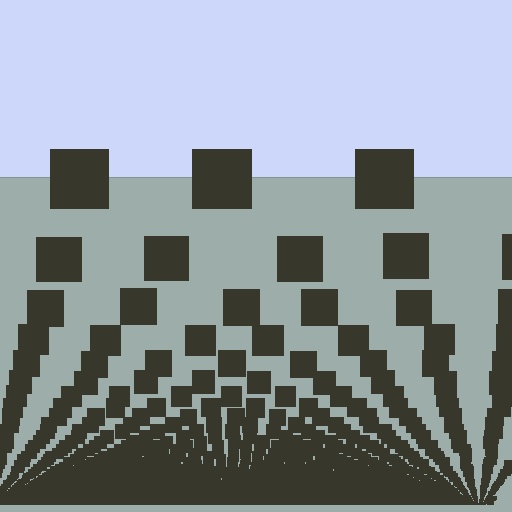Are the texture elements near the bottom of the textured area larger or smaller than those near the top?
Smaller. The gradient is inverted — elements near the bottom are smaller and denser.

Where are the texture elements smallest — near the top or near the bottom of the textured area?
Near the bottom.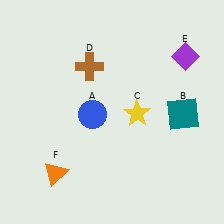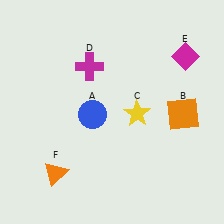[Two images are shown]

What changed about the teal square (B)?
In Image 1, B is teal. In Image 2, it changed to orange.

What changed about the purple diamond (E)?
In Image 1, E is purple. In Image 2, it changed to magenta.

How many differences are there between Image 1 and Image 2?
There are 3 differences between the two images.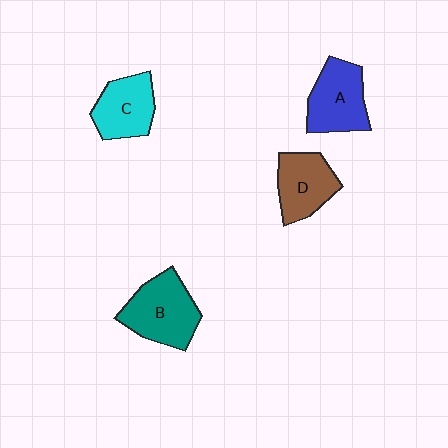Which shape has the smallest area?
Shape D (brown).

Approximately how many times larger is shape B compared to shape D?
Approximately 1.3 times.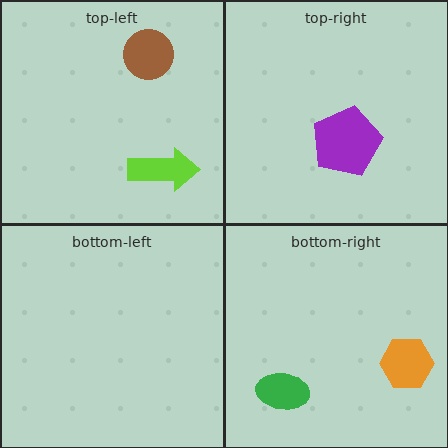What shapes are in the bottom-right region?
The orange hexagon, the green ellipse.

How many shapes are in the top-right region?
1.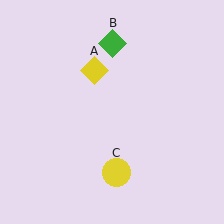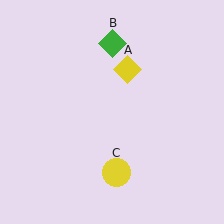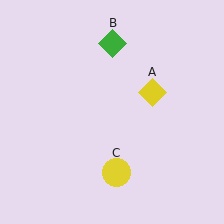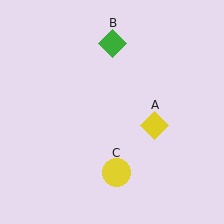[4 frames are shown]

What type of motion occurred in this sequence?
The yellow diamond (object A) rotated clockwise around the center of the scene.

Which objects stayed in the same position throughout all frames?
Green diamond (object B) and yellow circle (object C) remained stationary.